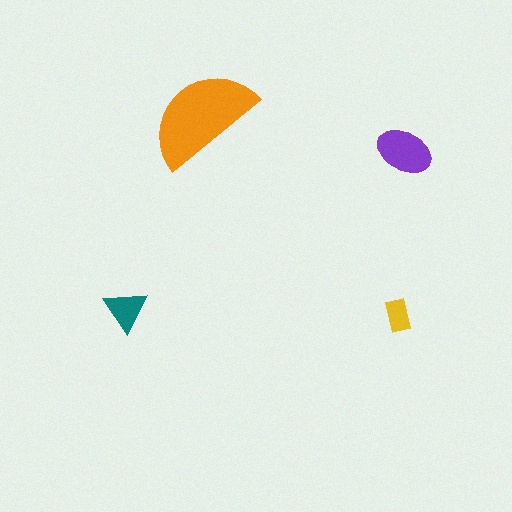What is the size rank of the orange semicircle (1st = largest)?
1st.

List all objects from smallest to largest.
The yellow rectangle, the teal triangle, the purple ellipse, the orange semicircle.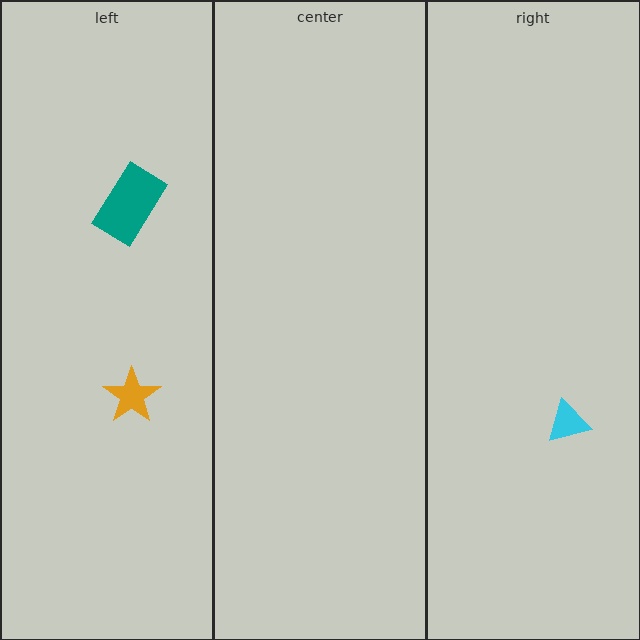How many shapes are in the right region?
1.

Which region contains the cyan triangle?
The right region.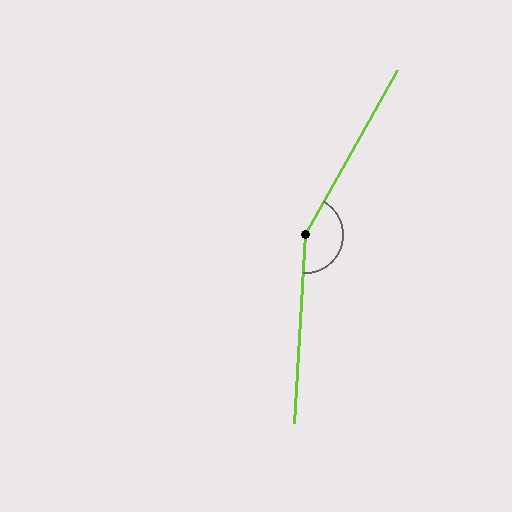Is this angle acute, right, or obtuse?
It is obtuse.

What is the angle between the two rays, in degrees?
Approximately 154 degrees.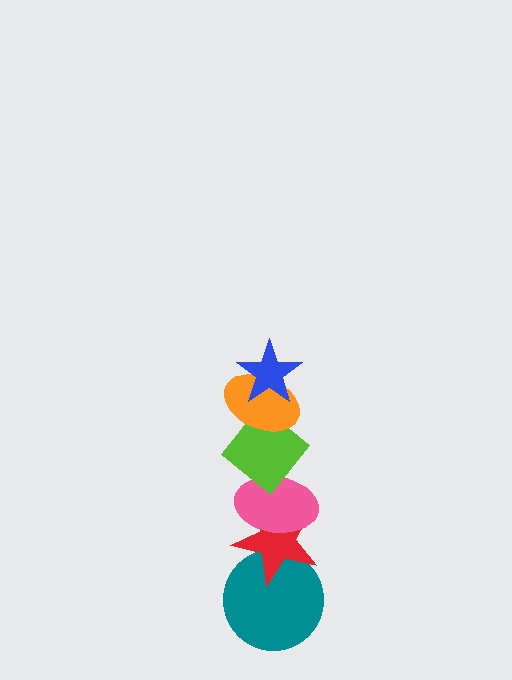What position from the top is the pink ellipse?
The pink ellipse is 4th from the top.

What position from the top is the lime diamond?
The lime diamond is 3rd from the top.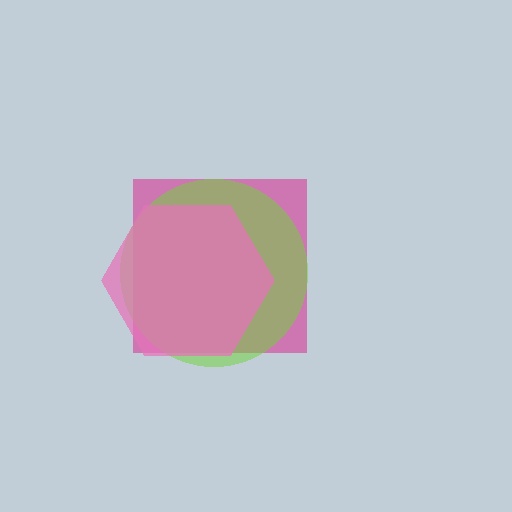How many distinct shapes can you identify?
There are 3 distinct shapes: a magenta square, a lime circle, a pink hexagon.